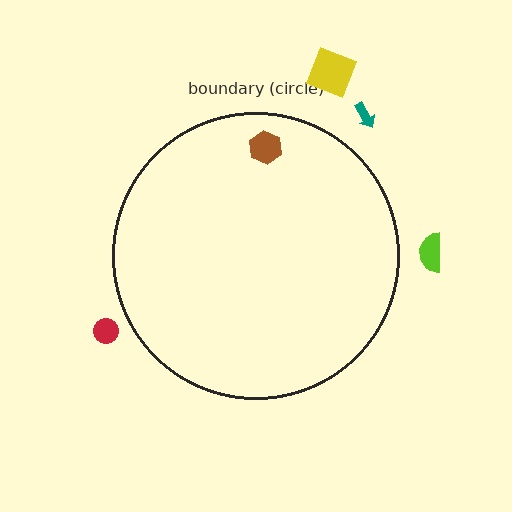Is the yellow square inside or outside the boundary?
Outside.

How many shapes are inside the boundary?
1 inside, 4 outside.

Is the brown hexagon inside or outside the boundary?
Inside.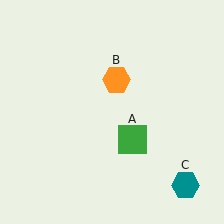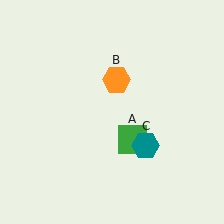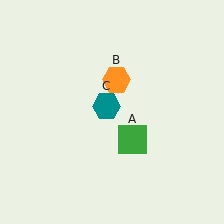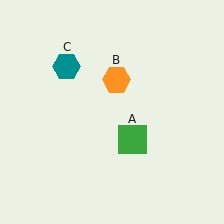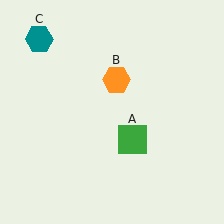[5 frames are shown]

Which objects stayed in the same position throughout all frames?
Green square (object A) and orange hexagon (object B) remained stationary.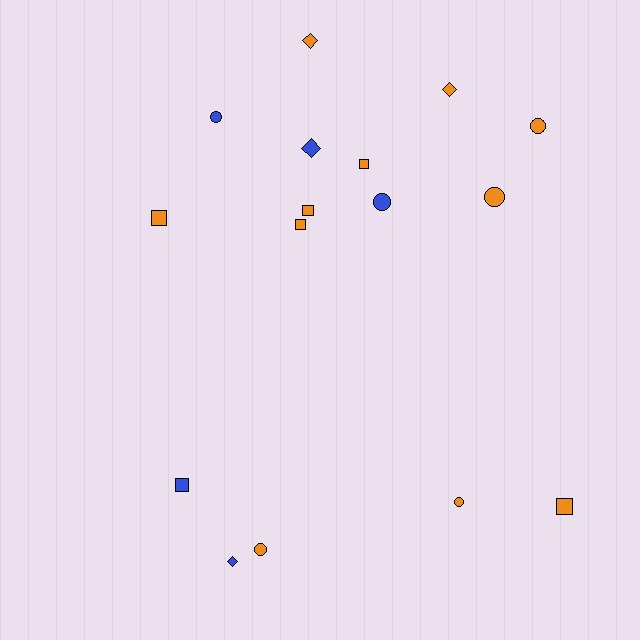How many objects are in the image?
There are 16 objects.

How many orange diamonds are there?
There are 2 orange diamonds.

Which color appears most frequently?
Orange, with 11 objects.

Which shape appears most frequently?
Circle, with 6 objects.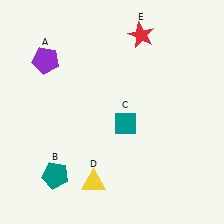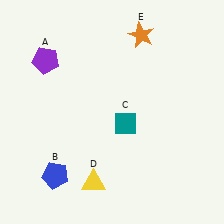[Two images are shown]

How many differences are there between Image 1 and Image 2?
There are 2 differences between the two images.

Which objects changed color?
B changed from teal to blue. E changed from red to orange.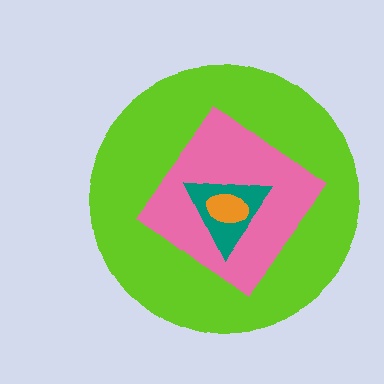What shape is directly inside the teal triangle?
The orange ellipse.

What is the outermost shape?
The lime circle.